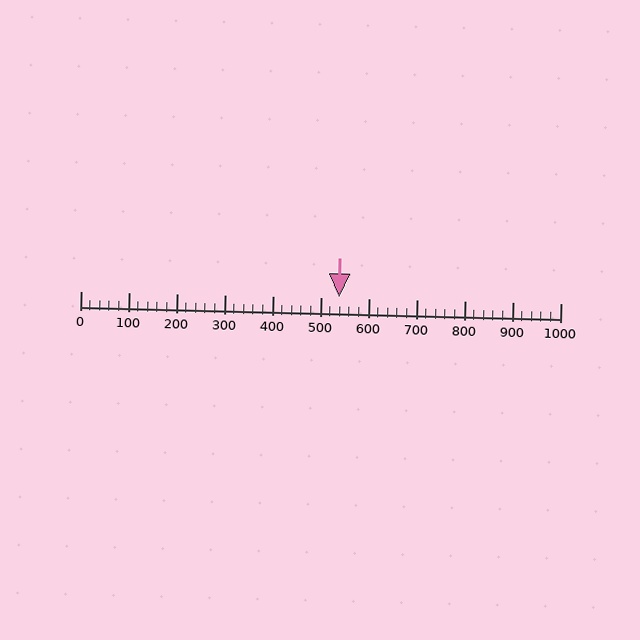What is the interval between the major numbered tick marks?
The major tick marks are spaced 100 units apart.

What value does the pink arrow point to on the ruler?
The pink arrow points to approximately 539.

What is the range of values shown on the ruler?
The ruler shows values from 0 to 1000.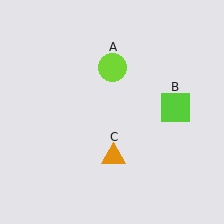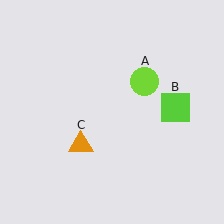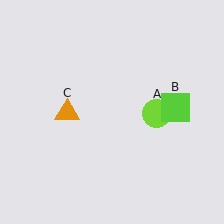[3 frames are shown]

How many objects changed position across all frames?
2 objects changed position: lime circle (object A), orange triangle (object C).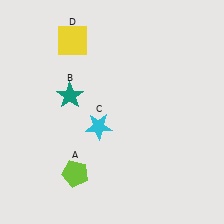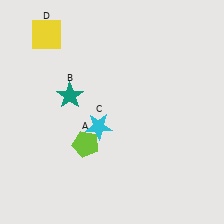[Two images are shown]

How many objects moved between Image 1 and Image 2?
2 objects moved between the two images.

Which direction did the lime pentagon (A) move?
The lime pentagon (A) moved up.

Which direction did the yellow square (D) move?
The yellow square (D) moved left.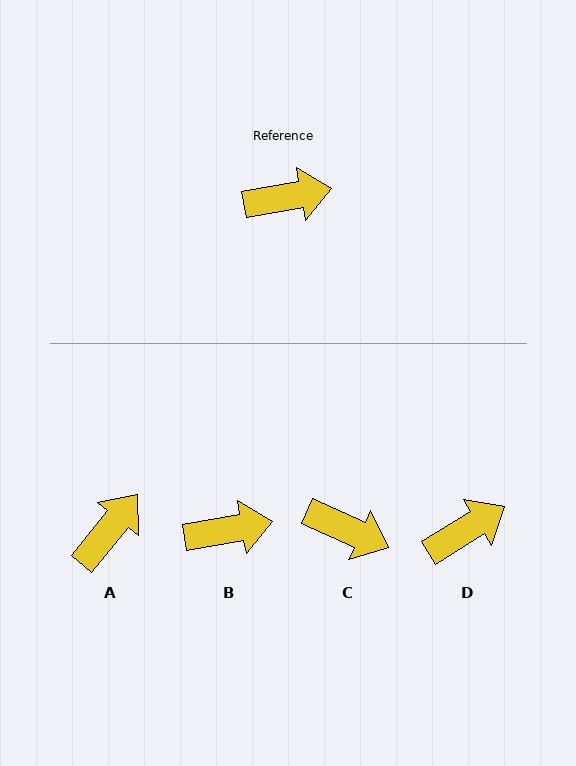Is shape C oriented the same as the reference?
No, it is off by about 34 degrees.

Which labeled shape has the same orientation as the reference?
B.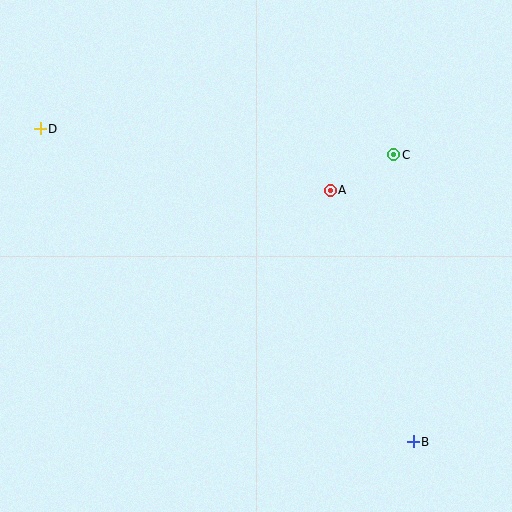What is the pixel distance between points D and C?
The distance between D and C is 354 pixels.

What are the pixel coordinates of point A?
Point A is at (330, 190).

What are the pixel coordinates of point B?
Point B is at (413, 442).